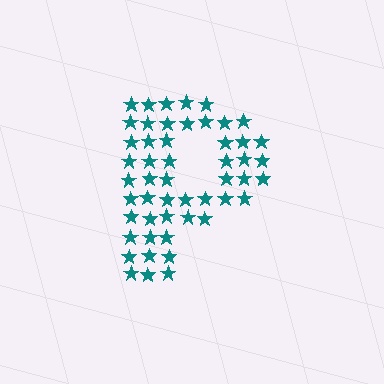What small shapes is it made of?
It is made of small stars.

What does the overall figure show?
The overall figure shows the letter P.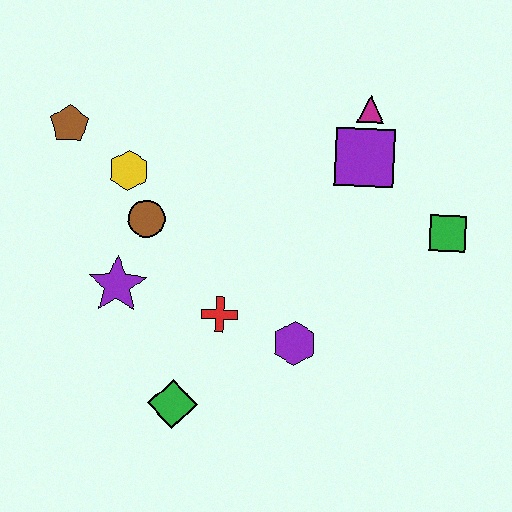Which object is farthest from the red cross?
The magenta triangle is farthest from the red cross.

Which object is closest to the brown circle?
The yellow hexagon is closest to the brown circle.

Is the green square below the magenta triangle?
Yes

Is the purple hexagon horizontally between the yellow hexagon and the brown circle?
No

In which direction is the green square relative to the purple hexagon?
The green square is to the right of the purple hexagon.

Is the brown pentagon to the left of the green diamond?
Yes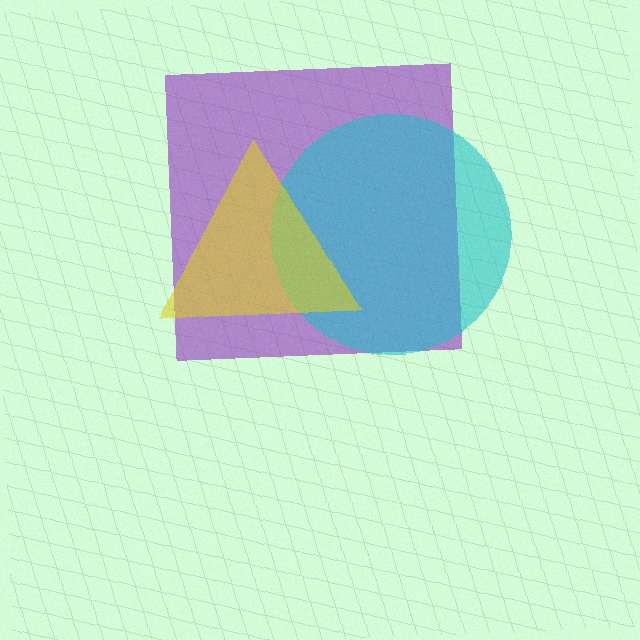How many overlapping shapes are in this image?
There are 3 overlapping shapes in the image.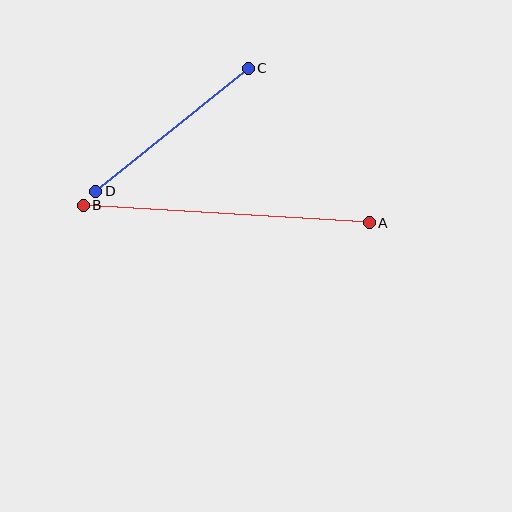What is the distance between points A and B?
The distance is approximately 287 pixels.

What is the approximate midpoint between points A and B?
The midpoint is at approximately (226, 214) pixels.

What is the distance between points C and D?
The distance is approximately 196 pixels.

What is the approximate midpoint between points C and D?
The midpoint is at approximately (172, 130) pixels.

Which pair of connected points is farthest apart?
Points A and B are farthest apart.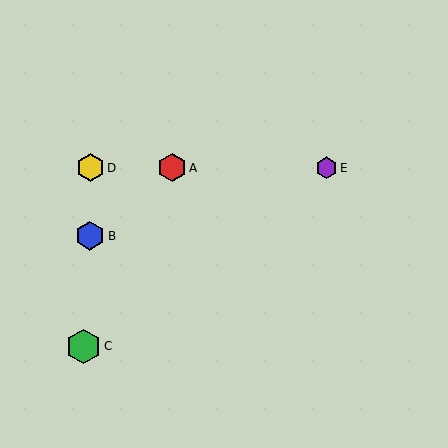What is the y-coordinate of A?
Object A is at y≈168.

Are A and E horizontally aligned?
Yes, both are at y≈168.